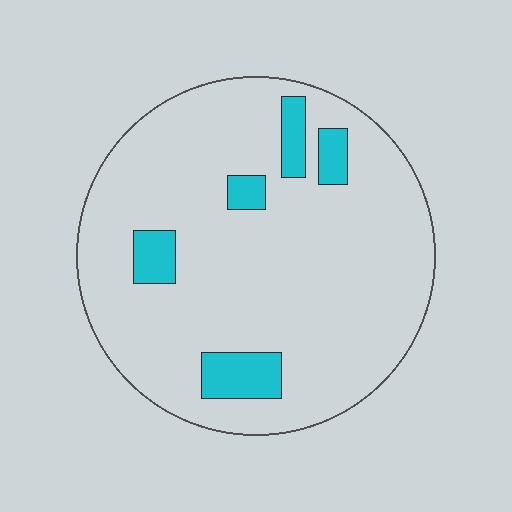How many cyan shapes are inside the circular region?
5.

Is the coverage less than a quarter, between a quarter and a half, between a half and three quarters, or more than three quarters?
Less than a quarter.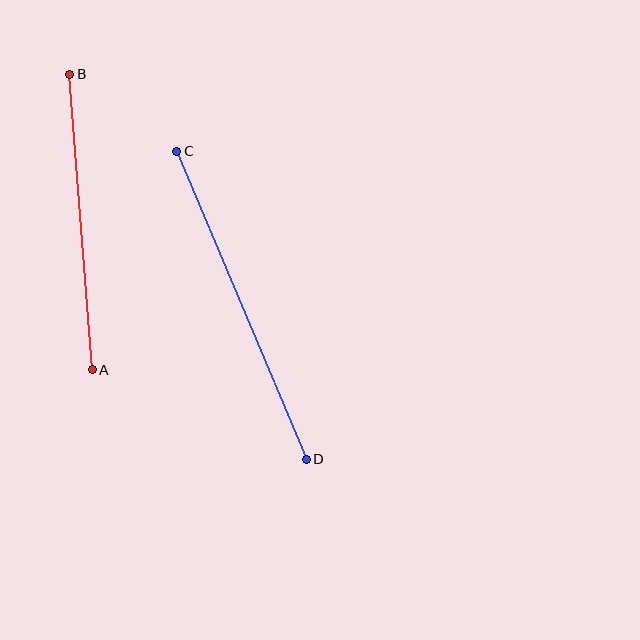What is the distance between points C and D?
The distance is approximately 334 pixels.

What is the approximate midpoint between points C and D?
The midpoint is at approximately (241, 305) pixels.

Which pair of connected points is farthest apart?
Points C and D are farthest apart.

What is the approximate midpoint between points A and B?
The midpoint is at approximately (81, 222) pixels.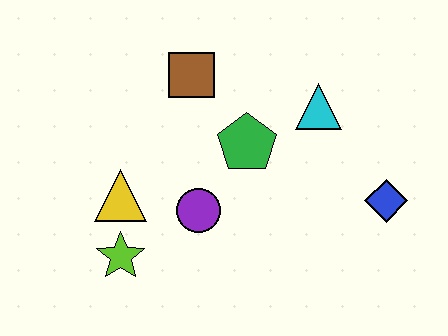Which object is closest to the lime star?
The yellow triangle is closest to the lime star.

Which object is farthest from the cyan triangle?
The lime star is farthest from the cyan triangle.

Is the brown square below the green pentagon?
No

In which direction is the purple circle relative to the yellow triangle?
The purple circle is to the right of the yellow triangle.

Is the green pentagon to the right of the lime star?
Yes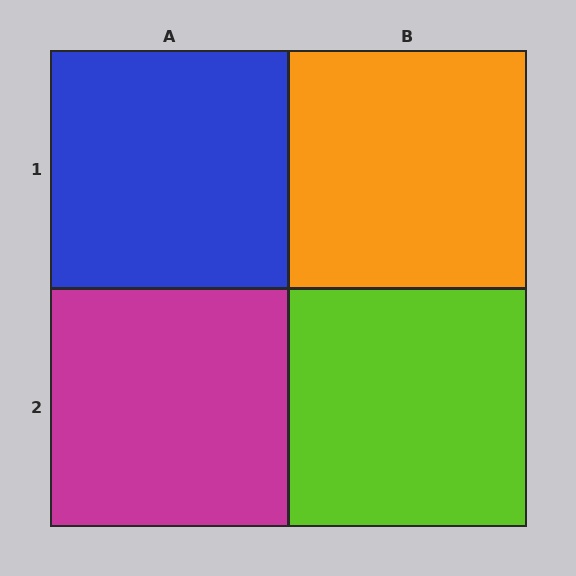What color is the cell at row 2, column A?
Magenta.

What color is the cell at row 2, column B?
Lime.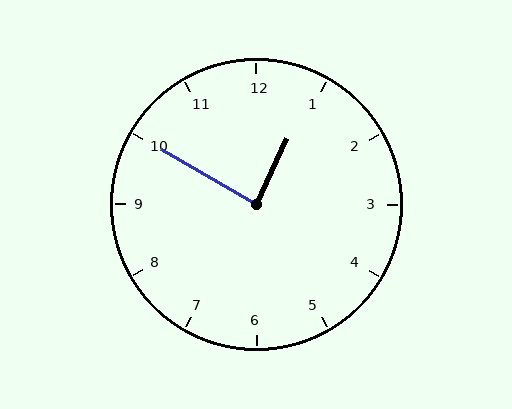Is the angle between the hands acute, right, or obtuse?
It is right.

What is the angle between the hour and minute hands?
Approximately 85 degrees.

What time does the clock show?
12:50.